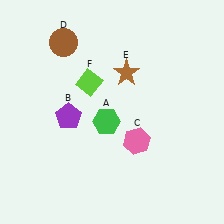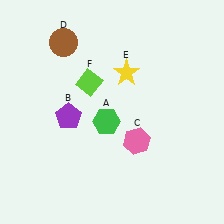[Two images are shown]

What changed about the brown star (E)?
In Image 1, E is brown. In Image 2, it changed to yellow.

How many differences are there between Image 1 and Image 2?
There is 1 difference between the two images.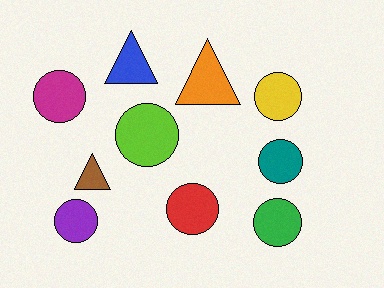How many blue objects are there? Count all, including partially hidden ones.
There is 1 blue object.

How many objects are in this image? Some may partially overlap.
There are 10 objects.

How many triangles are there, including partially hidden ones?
There are 3 triangles.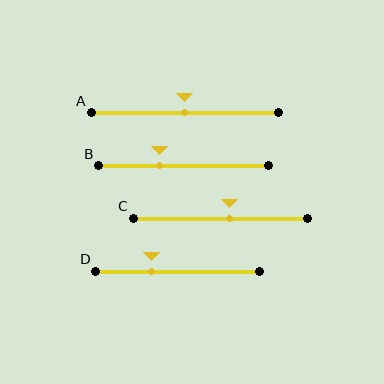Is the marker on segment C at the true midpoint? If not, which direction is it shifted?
No, the marker on segment C is shifted to the right by about 5% of the segment length.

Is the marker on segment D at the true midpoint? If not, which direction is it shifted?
No, the marker on segment D is shifted to the left by about 16% of the segment length.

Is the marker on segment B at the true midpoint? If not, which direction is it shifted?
No, the marker on segment B is shifted to the left by about 14% of the segment length.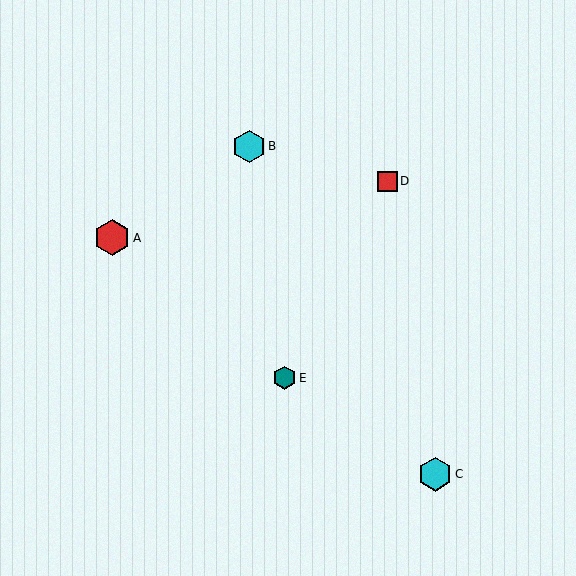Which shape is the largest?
The red hexagon (labeled A) is the largest.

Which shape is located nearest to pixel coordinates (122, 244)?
The red hexagon (labeled A) at (112, 238) is nearest to that location.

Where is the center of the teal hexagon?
The center of the teal hexagon is at (284, 378).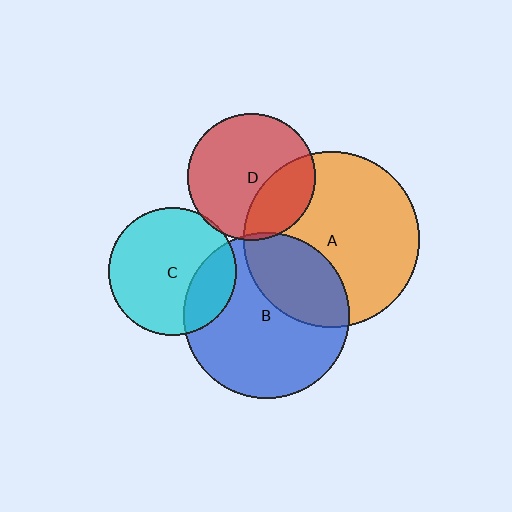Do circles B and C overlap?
Yes.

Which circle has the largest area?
Circle A (orange).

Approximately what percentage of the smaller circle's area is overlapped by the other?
Approximately 25%.